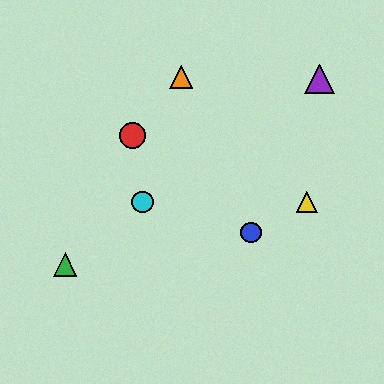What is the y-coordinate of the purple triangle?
The purple triangle is at y≈79.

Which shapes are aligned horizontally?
The yellow triangle, the cyan circle are aligned horizontally.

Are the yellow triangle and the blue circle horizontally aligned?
No, the yellow triangle is at y≈202 and the blue circle is at y≈233.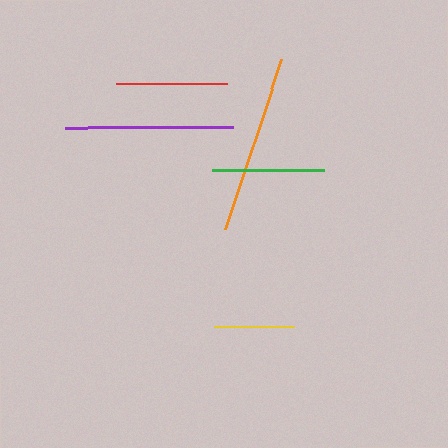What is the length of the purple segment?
The purple segment is approximately 168 pixels long.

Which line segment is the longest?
The orange line is the longest at approximately 179 pixels.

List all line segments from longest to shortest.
From longest to shortest: orange, purple, green, red, yellow.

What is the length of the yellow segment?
The yellow segment is approximately 80 pixels long.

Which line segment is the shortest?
The yellow line is the shortest at approximately 80 pixels.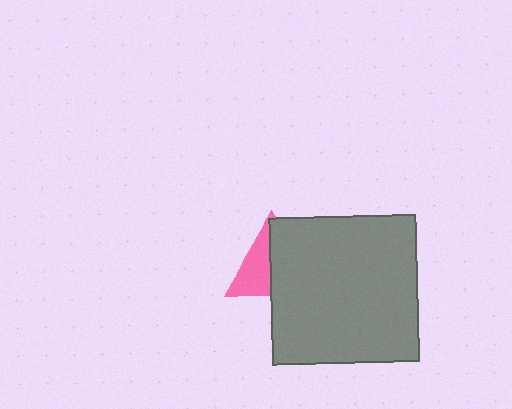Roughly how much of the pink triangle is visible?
A small part of it is visible (roughly 43%).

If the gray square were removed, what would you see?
You would see the complete pink triangle.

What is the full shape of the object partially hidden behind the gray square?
The partially hidden object is a pink triangle.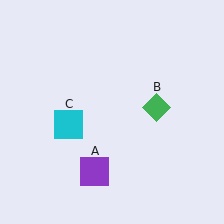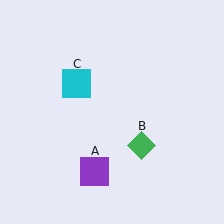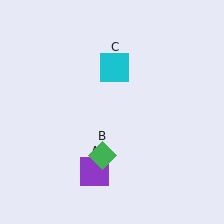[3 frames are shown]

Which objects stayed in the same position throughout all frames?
Purple square (object A) remained stationary.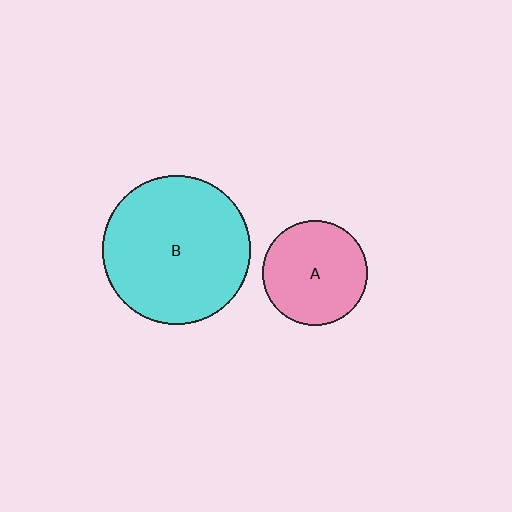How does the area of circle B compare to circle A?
Approximately 2.0 times.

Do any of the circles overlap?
No, none of the circles overlap.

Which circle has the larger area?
Circle B (cyan).